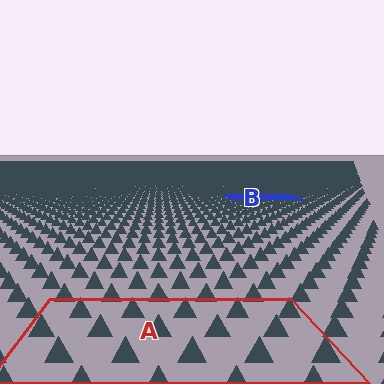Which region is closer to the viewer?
Region A is closer. The texture elements there are larger and more spread out.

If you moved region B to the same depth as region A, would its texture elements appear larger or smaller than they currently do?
They would appear larger. At a closer depth, the same texture elements are projected at a bigger on-screen size.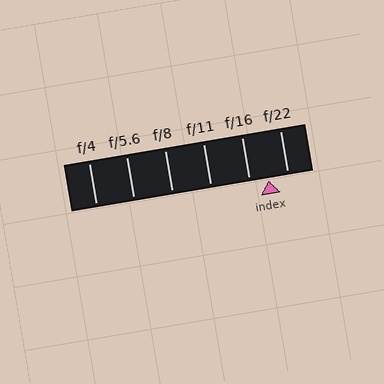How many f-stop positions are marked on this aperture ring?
There are 6 f-stop positions marked.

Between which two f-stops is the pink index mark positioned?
The index mark is between f/16 and f/22.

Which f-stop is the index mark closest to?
The index mark is closest to f/22.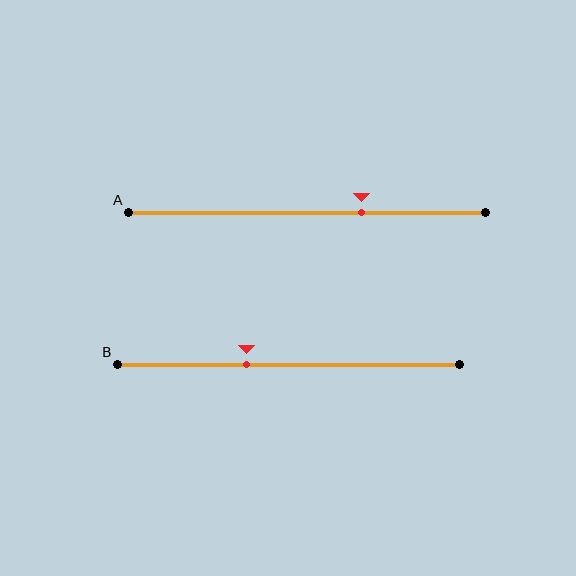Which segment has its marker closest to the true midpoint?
Segment B has its marker closest to the true midpoint.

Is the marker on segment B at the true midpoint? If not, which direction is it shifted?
No, the marker on segment B is shifted to the left by about 12% of the segment length.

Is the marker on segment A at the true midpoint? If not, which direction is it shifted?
No, the marker on segment A is shifted to the right by about 15% of the segment length.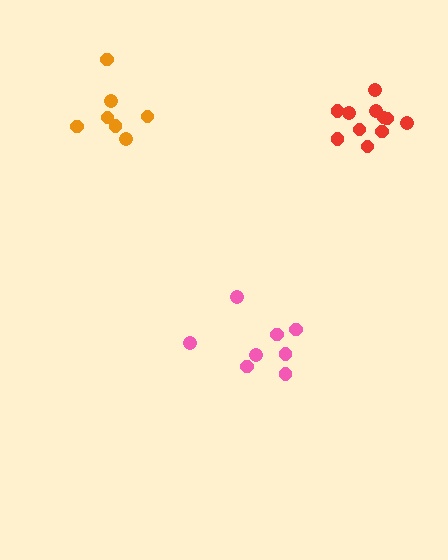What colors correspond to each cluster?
The clusters are colored: red, pink, orange.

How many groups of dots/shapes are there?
There are 3 groups.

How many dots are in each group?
Group 1: 11 dots, Group 2: 8 dots, Group 3: 7 dots (26 total).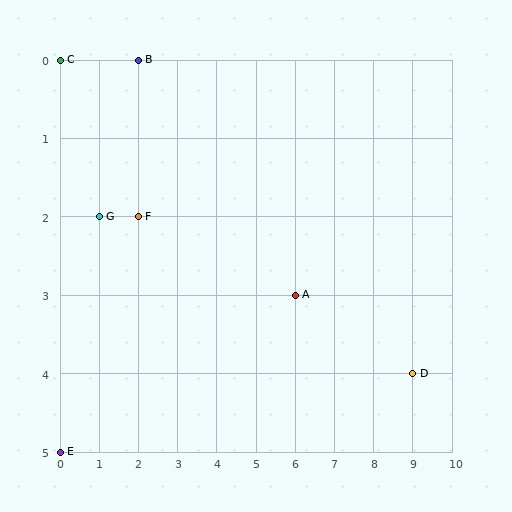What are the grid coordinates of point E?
Point E is at grid coordinates (0, 5).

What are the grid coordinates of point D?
Point D is at grid coordinates (9, 4).